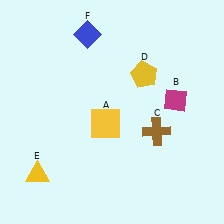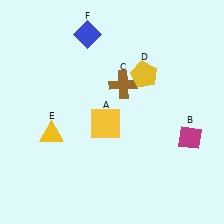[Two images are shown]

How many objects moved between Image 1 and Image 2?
3 objects moved between the two images.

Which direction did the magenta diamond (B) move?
The magenta diamond (B) moved down.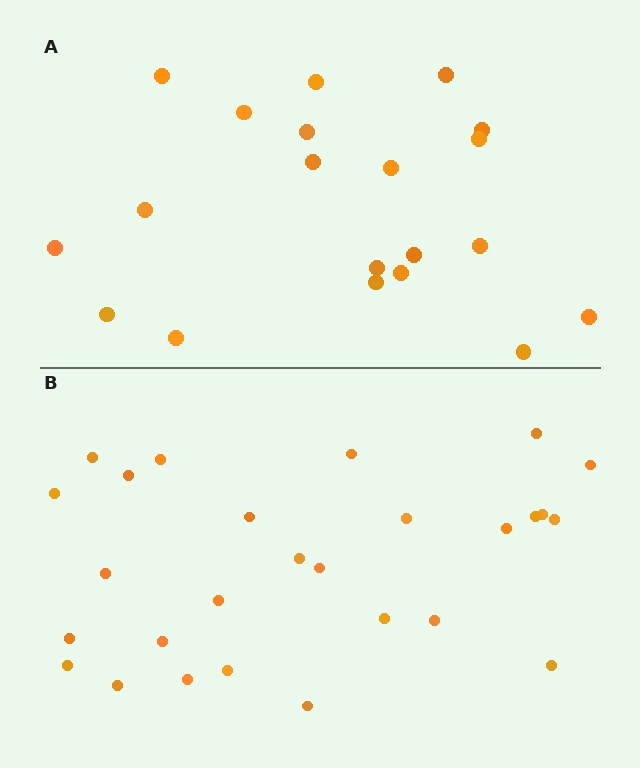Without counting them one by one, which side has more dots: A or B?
Region B (the bottom region) has more dots.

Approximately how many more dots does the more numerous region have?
Region B has roughly 8 or so more dots than region A.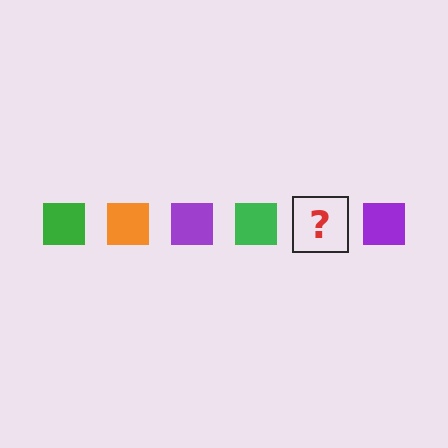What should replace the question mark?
The question mark should be replaced with an orange square.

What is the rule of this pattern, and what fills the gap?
The rule is that the pattern cycles through green, orange, purple squares. The gap should be filled with an orange square.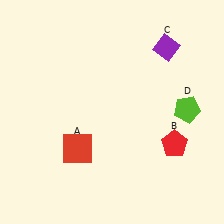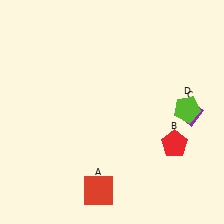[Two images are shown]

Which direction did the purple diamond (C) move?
The purple diamond (C) moved down.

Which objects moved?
The objects that moved are: the red square (A), the purple diamond (C).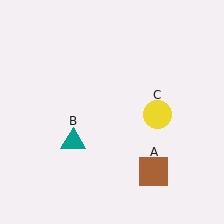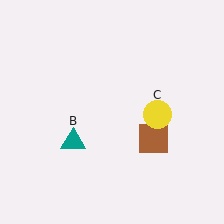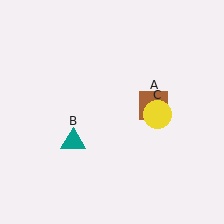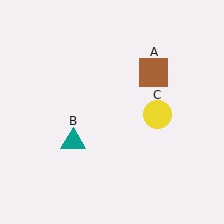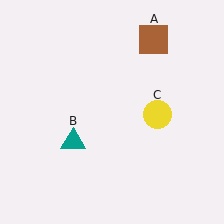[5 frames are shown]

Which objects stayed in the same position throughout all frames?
Teal triangle (object B) and yellow circle (object C) remained stationary.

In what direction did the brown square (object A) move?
The brown square (object A) moved up.